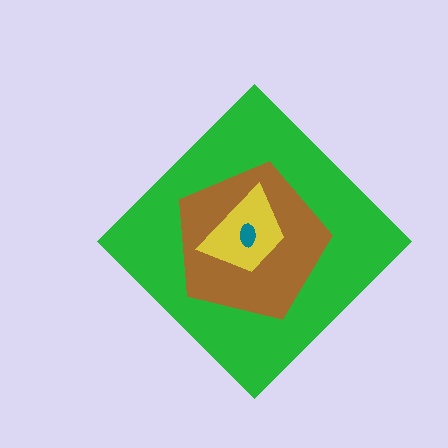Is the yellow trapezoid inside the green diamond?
Yes.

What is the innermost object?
The teal ellipse.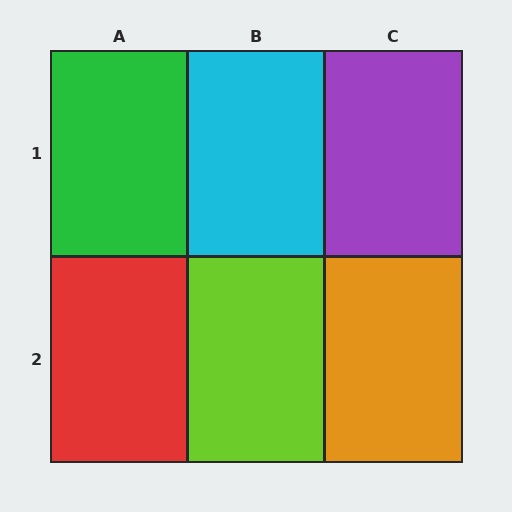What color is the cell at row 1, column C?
Purple.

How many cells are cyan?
1 cell is cyan.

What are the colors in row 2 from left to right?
Red, lime, orange.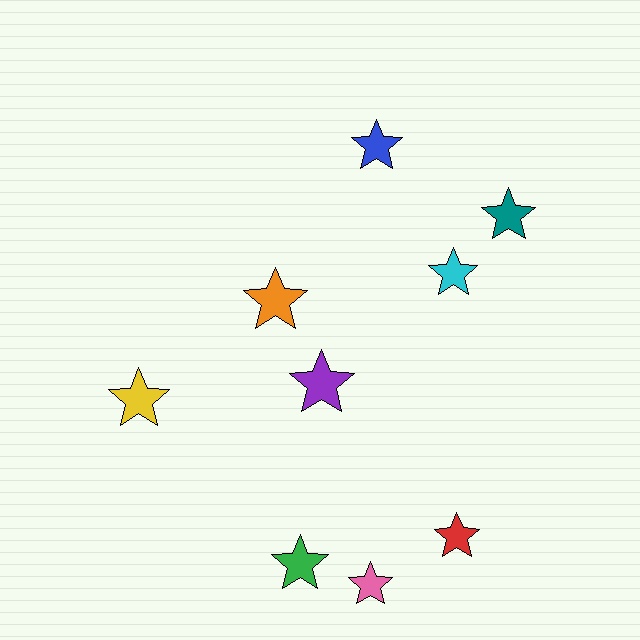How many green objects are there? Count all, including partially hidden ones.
There is 1 green object.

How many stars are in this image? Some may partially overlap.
There are 9 stars.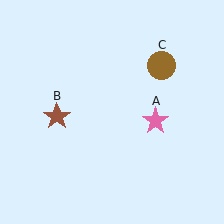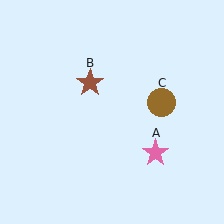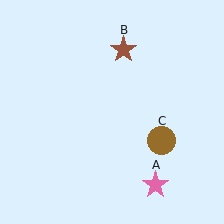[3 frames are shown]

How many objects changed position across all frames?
3 objects changed position: pink star (object A), brown star (object B), brown circle (object C).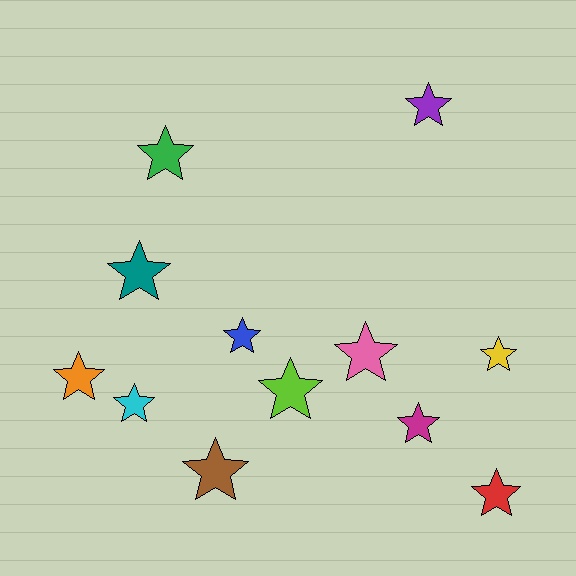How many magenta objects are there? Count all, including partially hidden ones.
There is 1 magenta object.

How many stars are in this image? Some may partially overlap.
There are 12 stars.